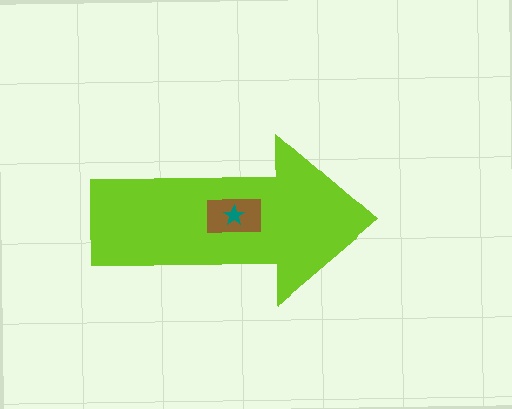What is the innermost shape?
The teal star.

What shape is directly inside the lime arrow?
The brown rectangle.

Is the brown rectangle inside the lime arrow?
Yes.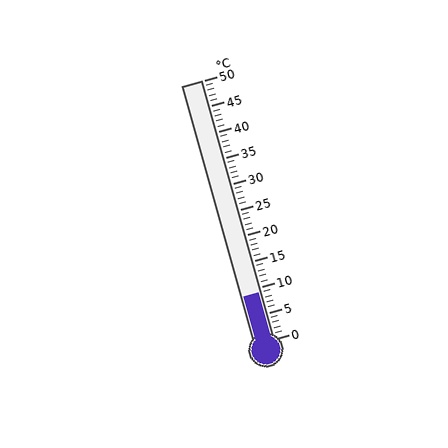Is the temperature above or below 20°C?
The temperature is below 20°C.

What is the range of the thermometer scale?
The thermometer scale ranges from 0°C to 50°C.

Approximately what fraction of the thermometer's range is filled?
The thermometer is filled to approximately 20% of its range.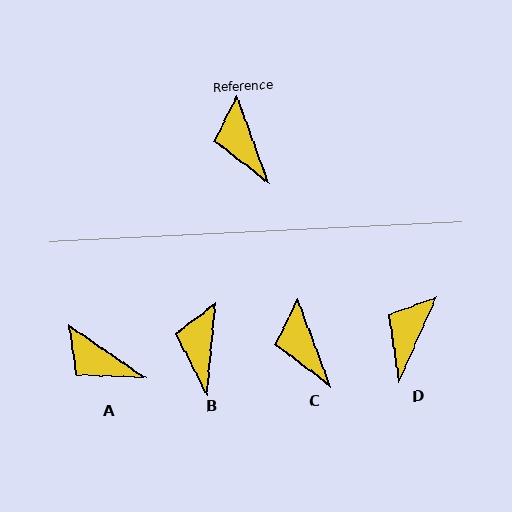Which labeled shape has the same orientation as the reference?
C.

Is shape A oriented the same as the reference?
No, it is off by about 35 degrees.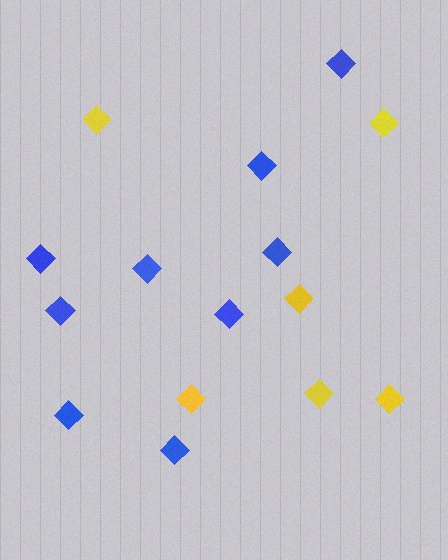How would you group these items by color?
There are 2 groups: one group of blue diamonds (9) and one group of yellow diamonds (6).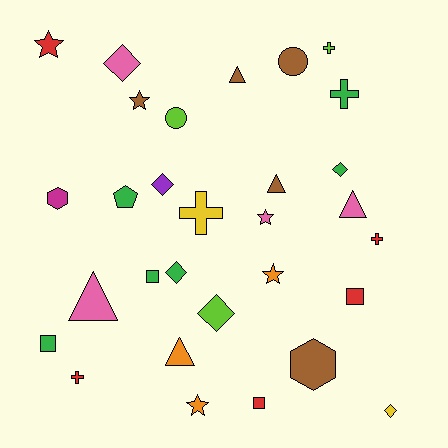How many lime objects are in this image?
There are 3 lime objects.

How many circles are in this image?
There are 2 circles.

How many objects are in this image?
There are 30 objects.